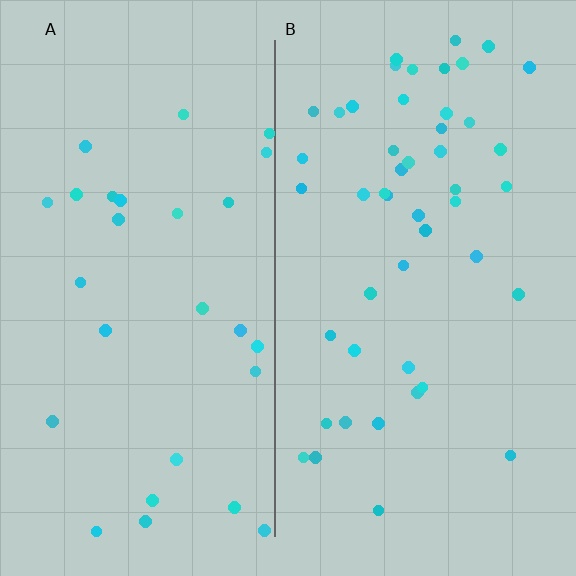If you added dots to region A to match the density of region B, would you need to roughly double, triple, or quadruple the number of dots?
Approximately double.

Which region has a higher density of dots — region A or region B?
B (the right).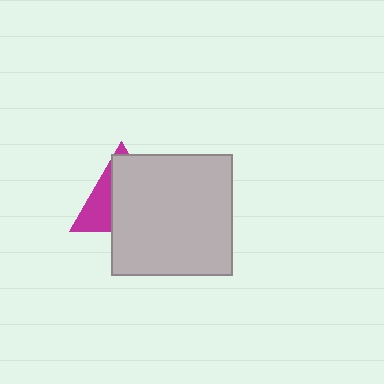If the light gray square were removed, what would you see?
You would see the complete magenta triangle.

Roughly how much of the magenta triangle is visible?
A small part of it is visible (roughly 35%).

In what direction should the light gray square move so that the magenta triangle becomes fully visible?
The light gray square should move right. That is the shortest direction to clear the overlap and leave the magenta triangle fully visible.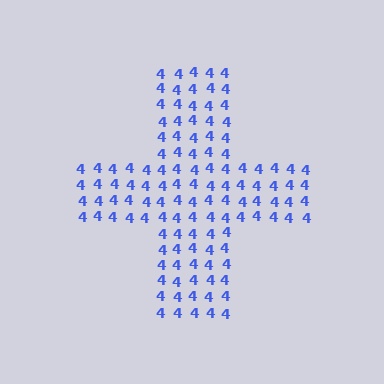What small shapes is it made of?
It is made of small digit 4's.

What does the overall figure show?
The overall figure shows a cross.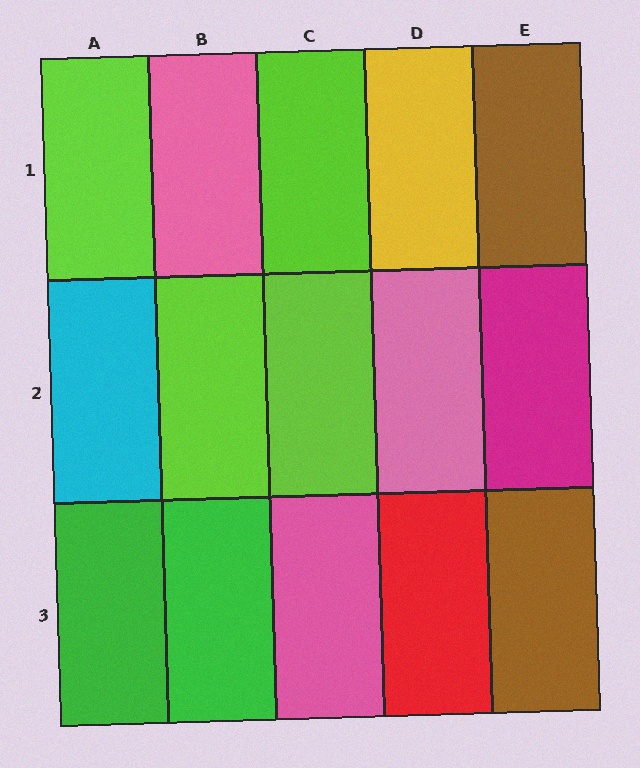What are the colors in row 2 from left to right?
Cyan, lime, lime, pink, magenta.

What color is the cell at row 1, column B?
Pink.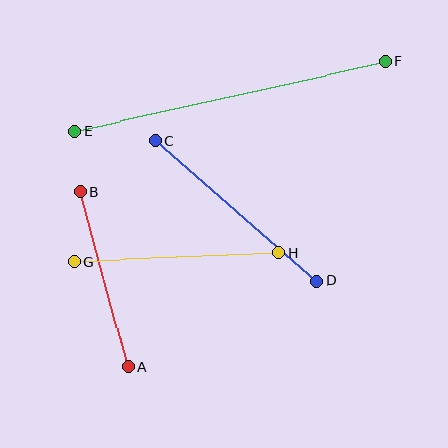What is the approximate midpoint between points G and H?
The midpoint is at approximately (177, 257) pixels.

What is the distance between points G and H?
The distance is approximately 205 pixels.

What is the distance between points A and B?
The distance is approximately 182 pixels.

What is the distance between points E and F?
The distance is approximately 319 pixels.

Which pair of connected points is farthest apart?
Points E and F are farthest apart.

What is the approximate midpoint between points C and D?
The midpoint is at approximately (236, 211) pixels.